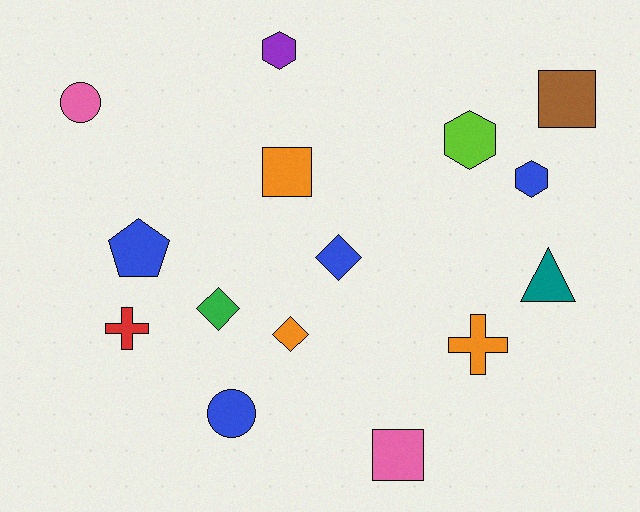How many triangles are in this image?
There is 1 triangle.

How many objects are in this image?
There are 15 objects.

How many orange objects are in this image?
There are 3 orange objects.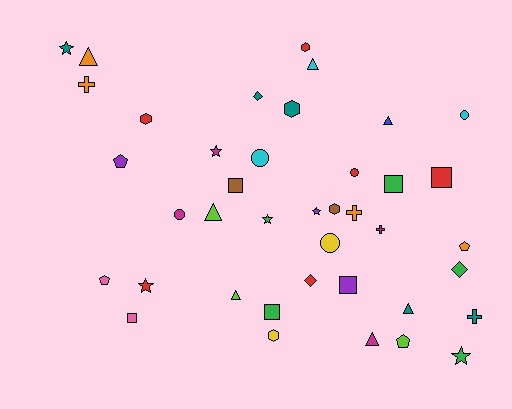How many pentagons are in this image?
There are 4 pentagons.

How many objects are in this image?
There are 40 objects.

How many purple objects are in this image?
There are 3 purple objects.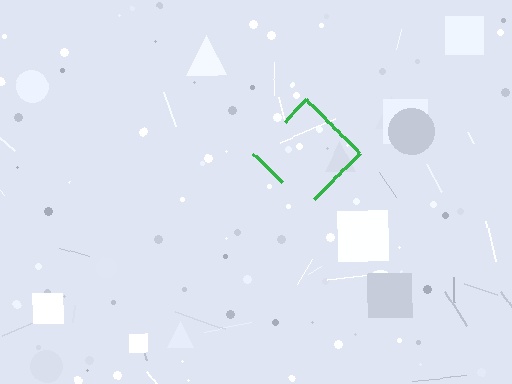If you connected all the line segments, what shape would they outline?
They would outline a diamond.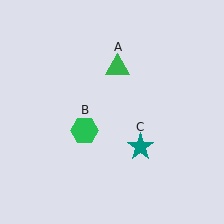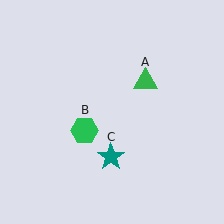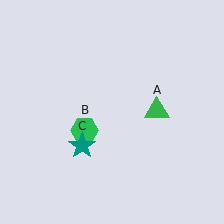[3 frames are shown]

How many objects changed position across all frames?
2 objects changed position: green triangle (object A), teal star (object C).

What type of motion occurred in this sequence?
The green triangle (object A), teal star (object C) rotated clockwise around the center of the scene.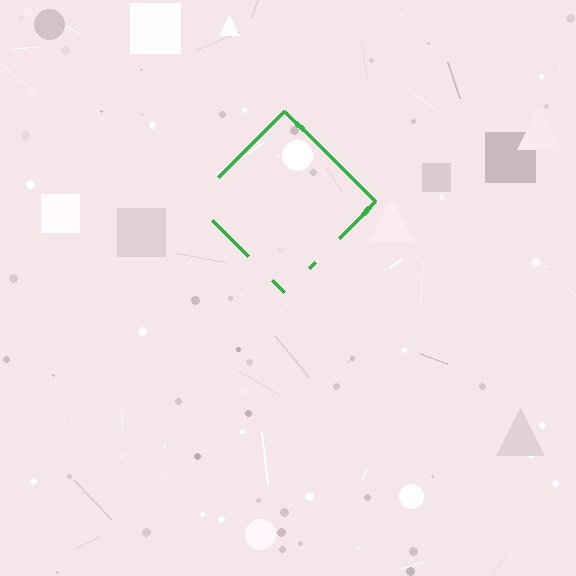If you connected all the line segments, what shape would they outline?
They would outline a diamond.